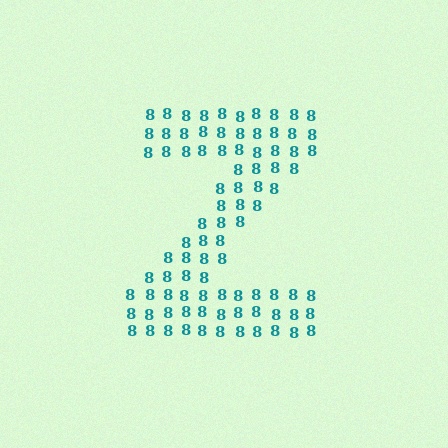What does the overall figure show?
The overall figure shows the letter Z.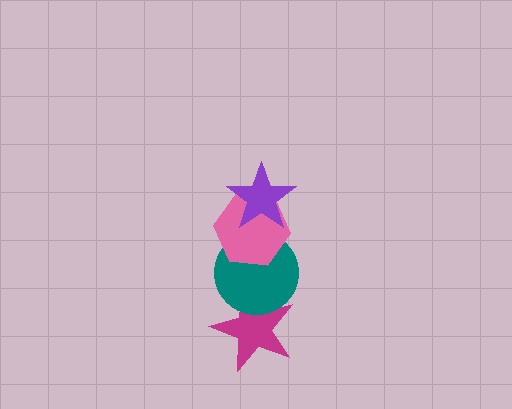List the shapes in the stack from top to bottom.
From top to bottom: the purple star, the pink hexagon, the teal circle, the magenta star.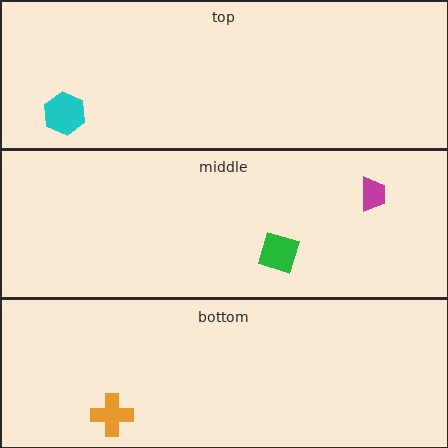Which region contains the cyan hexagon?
The top region.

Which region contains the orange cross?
The bottom region.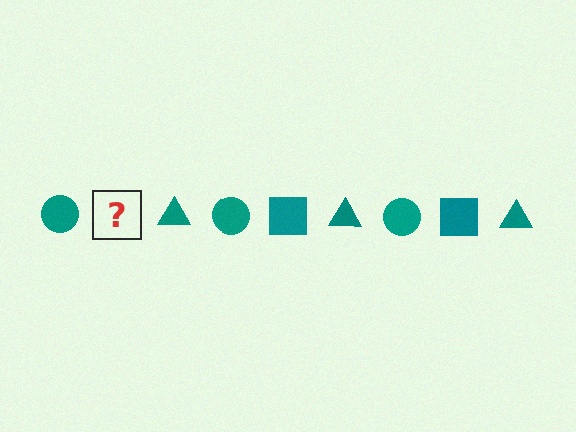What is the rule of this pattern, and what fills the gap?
The rule is that the pattern cycles through circle, square, triangle shapes in teal. The gap should be filled with a teal square.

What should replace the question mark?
The question mark should be replaced with a teal square.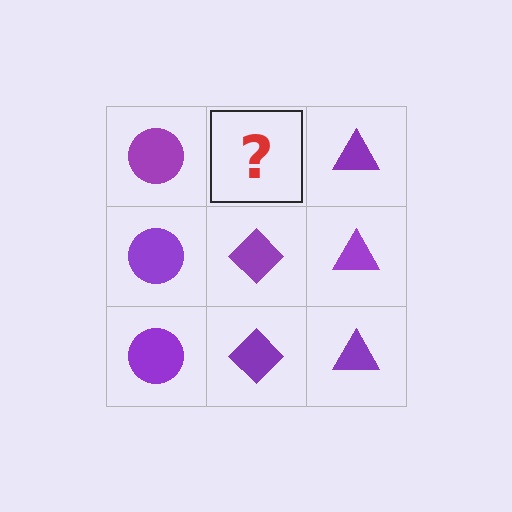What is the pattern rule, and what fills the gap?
The rule is that each column has a consistent shape. The gap should be filled with a purple diamond.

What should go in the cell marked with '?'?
The missing cell should contain a purple diamond.